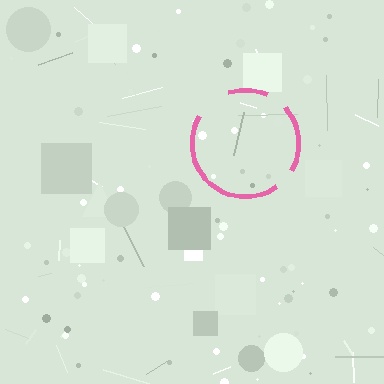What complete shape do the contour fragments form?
The contour fragments form a circle.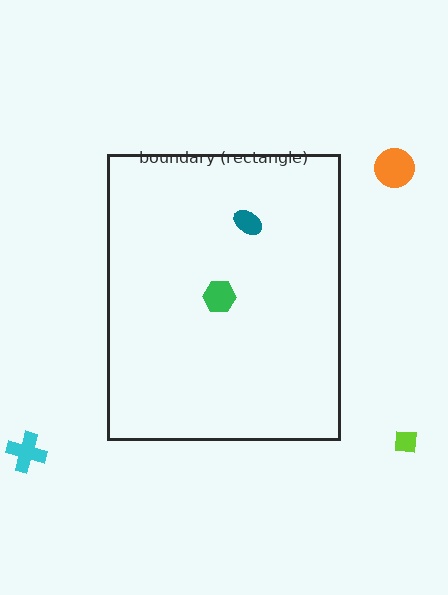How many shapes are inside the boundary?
2 inside, 3 outside.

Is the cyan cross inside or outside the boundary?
Outside.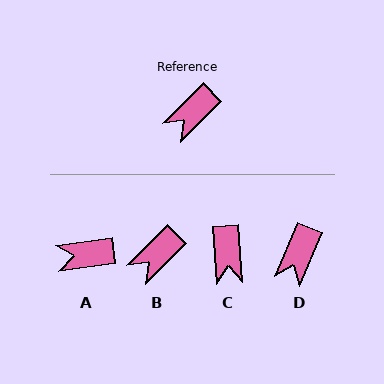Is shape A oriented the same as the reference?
No, it is off by about 38 degrees.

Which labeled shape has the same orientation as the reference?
B.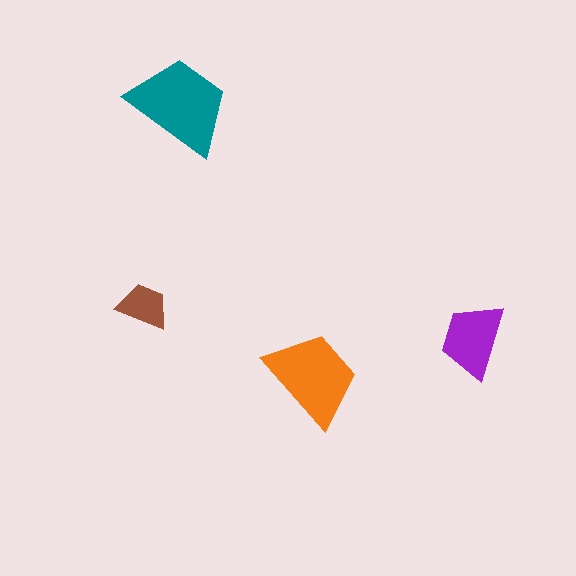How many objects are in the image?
There are 4 objects in the image.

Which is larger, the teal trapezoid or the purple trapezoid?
The teal one.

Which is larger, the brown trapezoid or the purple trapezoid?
The purple one.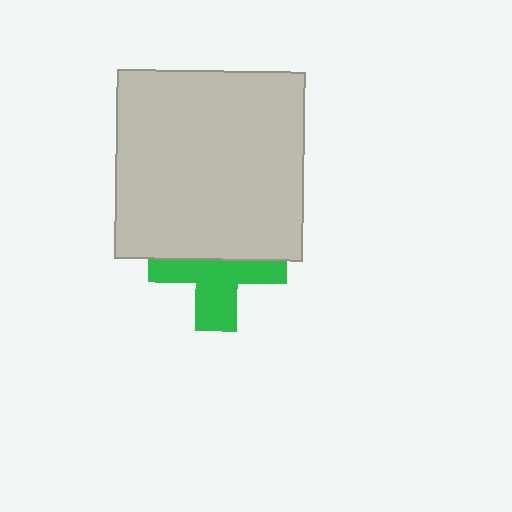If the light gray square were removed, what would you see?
You would see the complete green cross.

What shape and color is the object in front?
The object in front is a light gray square.